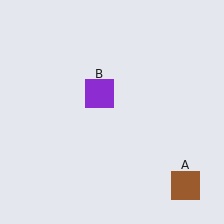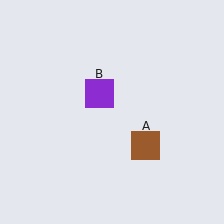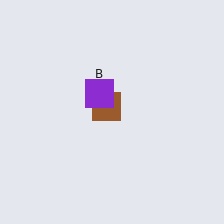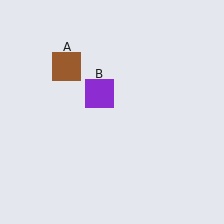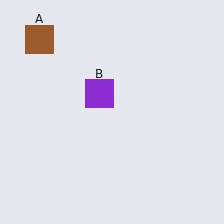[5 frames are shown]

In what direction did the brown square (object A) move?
The brown square (object A) moved up and to the left.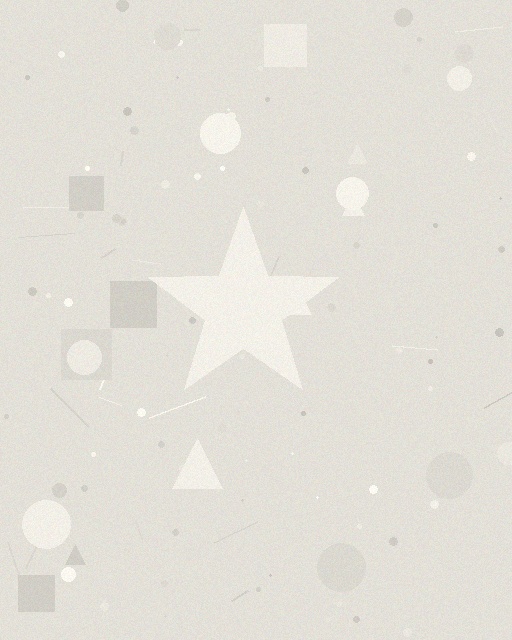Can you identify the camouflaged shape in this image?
The camouflaged shape is a star.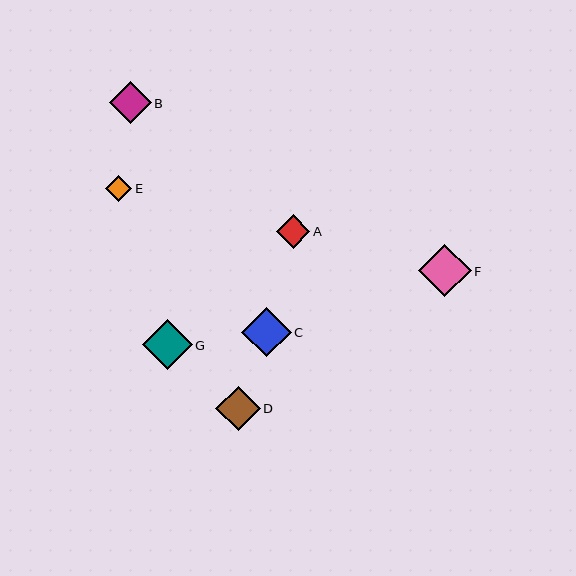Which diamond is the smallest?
Diamond E is the smallest with a size of approximately 26 pixels.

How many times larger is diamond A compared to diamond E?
Diamond A is approximately 1.3 times the size of diamond E.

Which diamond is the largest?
Diamond F is the largest with a size of approximately 53 pixels.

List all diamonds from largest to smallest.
From largest to smallest: F, G, C, D, B, A, E.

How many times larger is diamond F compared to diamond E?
Diamond F is approximately 2.0 times the size of diamond E.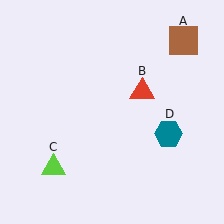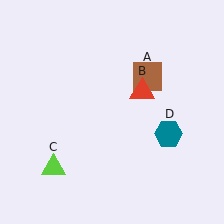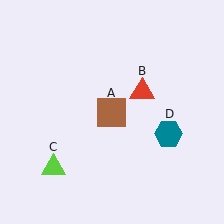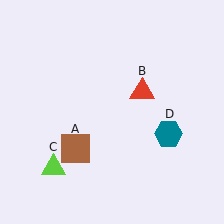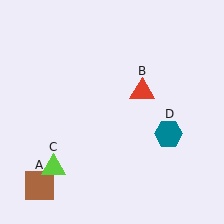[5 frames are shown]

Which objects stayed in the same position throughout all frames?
Red triangle (object B) and lime triangle (object C) and teal hexagon (object D) remained stationary.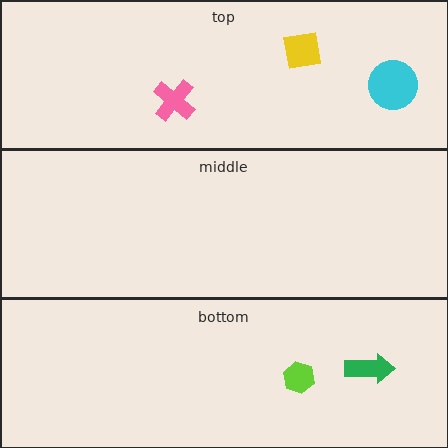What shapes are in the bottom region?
The green arrow, the lime hexagon.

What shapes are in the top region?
The cyan circle, the pink cross, the yellow square.